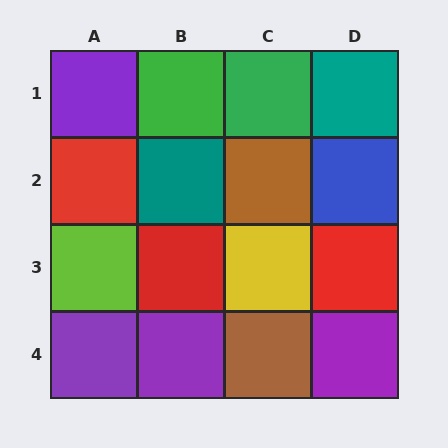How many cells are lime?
1 cell is lime.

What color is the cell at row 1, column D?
Teal.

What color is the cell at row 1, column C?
Green.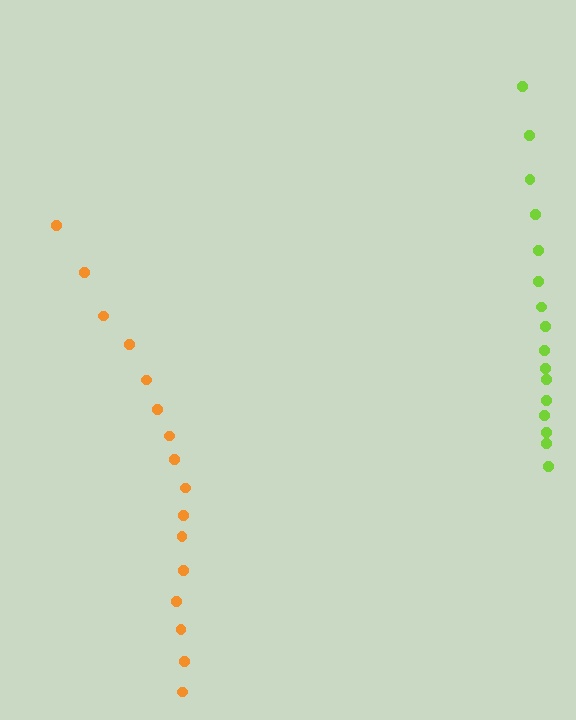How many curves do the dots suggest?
There are 2 distinct paths.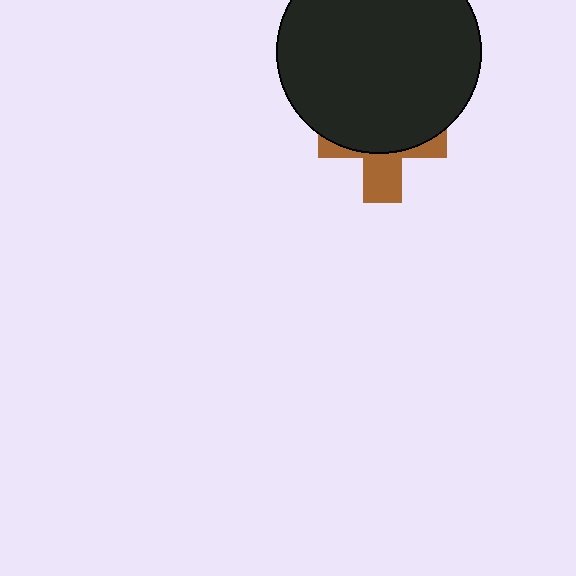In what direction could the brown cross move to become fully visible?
The brown cross could move down. That would shift it out from behind the black circle entirely.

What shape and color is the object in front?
The object in front is a black circle.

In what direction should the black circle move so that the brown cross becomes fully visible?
The black circle should move up. That is the shortest direction to clear the overlap and leave the brown cross fully visible.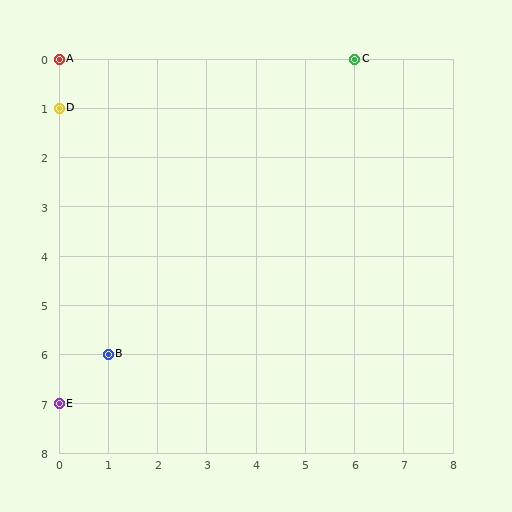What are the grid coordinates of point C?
Point C is at grid coordinates (6, 0).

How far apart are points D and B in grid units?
Points D and B are 1 column and 5 rows apart (about 5.1 grid units diagonally).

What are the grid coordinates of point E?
Point E is at grid coordinates (0, 7).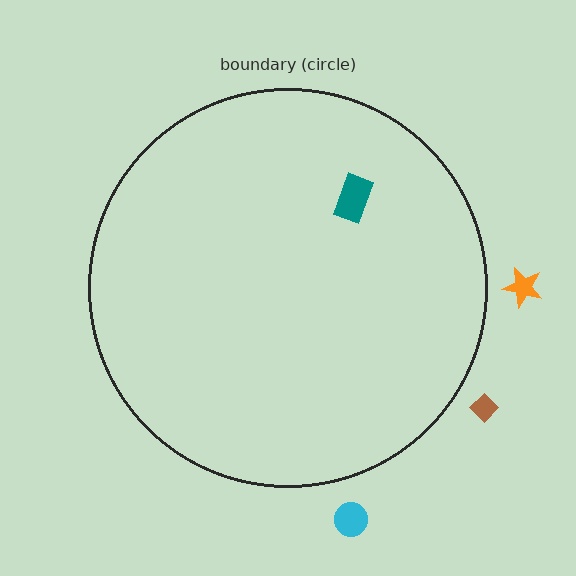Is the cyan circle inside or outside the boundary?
Outside.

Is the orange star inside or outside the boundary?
Outside.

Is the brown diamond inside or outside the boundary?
Outside.